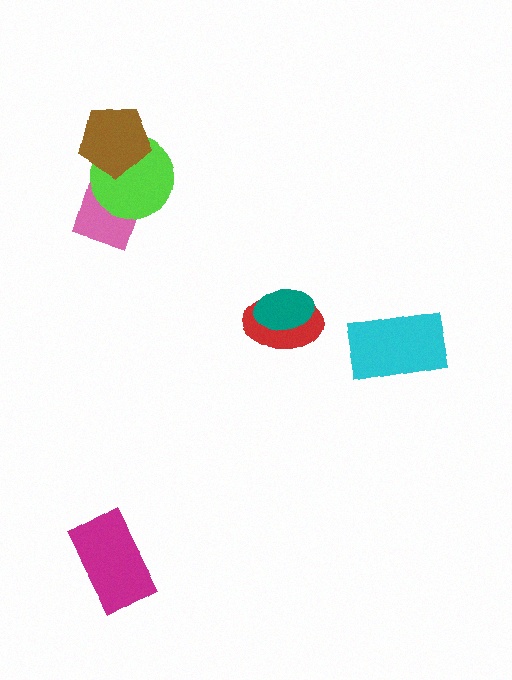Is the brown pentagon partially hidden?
No, no other shape covers it.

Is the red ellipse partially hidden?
Yes, it is partially covered by another shape.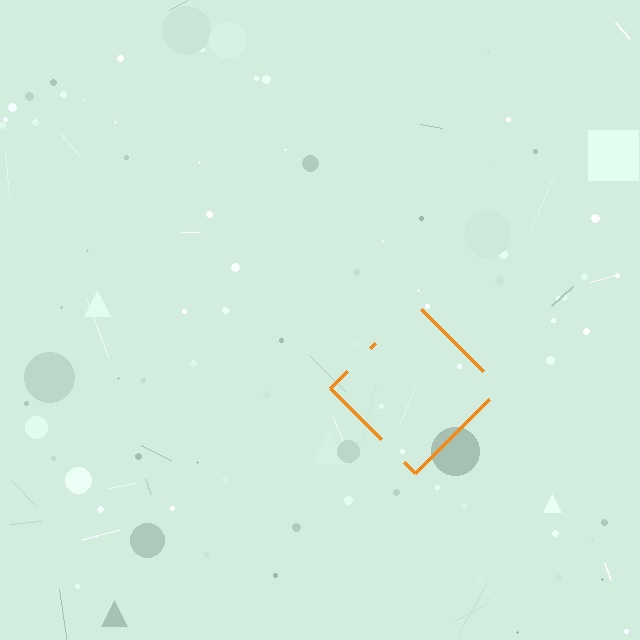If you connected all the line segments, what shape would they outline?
They would outline a diamond.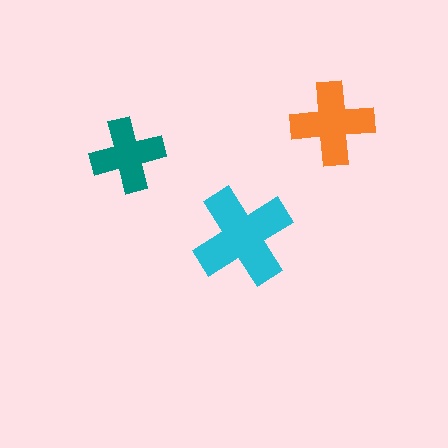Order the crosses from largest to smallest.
the cyan one, the orange one, the teal one.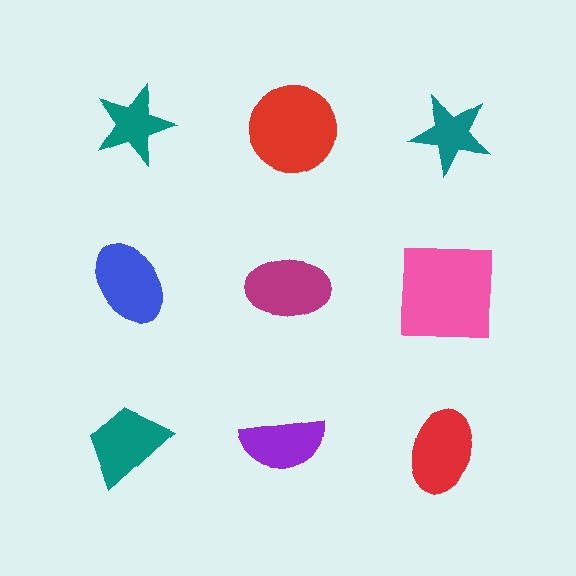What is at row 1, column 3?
A teal star.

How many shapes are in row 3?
3 shapes.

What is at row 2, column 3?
A pink square.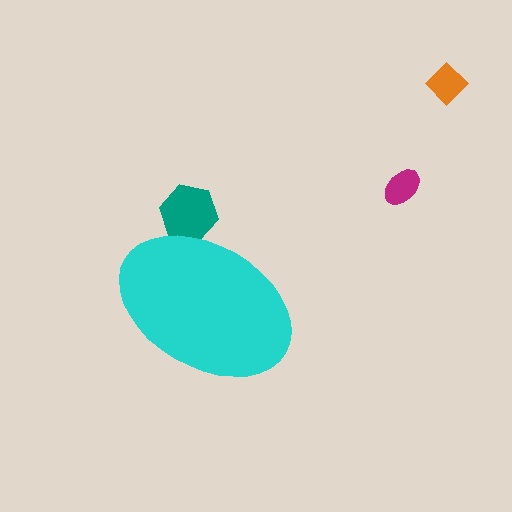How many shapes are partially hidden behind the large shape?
1 shape is partially hidden.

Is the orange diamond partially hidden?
No, the orange diamond is fully visible.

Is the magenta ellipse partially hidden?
No, the magenta ellipse is fully visible.